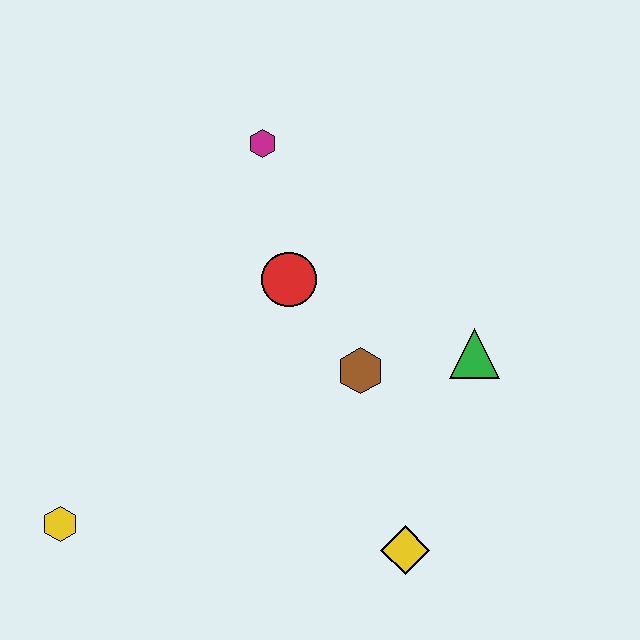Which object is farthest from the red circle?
The yellow hexagon is farthest from the red circle.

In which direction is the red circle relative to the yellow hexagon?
The red circle is above the yellow hexagon.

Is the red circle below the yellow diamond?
No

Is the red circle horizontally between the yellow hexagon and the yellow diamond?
Yes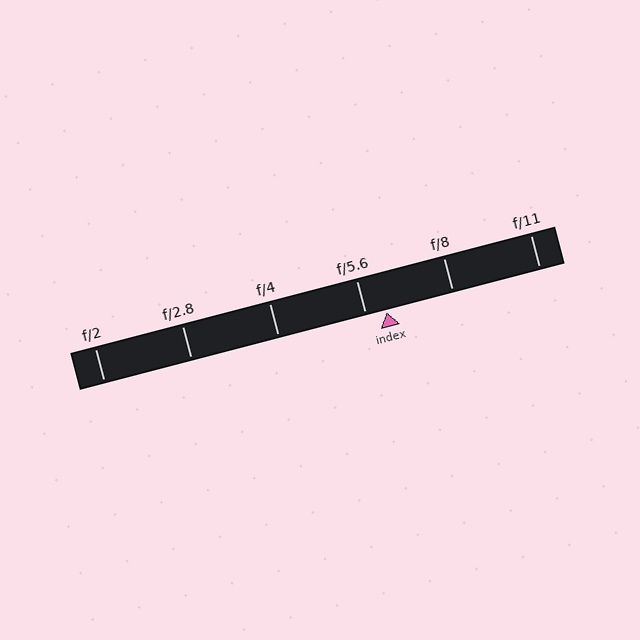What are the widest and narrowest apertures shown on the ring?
The widest aperture shown is f/2 and the narrowest is f/11.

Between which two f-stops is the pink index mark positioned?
The index mark is between f/5.6 and f/8.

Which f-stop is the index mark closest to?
The index mark is closest to f/5.6.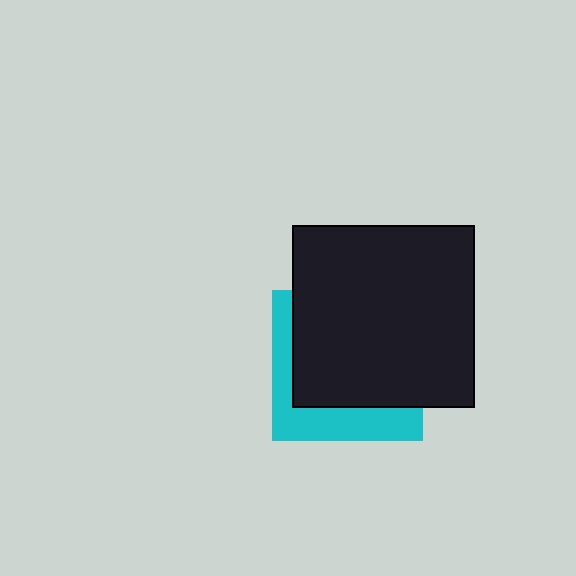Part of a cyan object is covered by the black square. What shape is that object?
It is a square.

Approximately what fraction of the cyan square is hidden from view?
Roughly 67% of the cyan square is hidden behind the black square.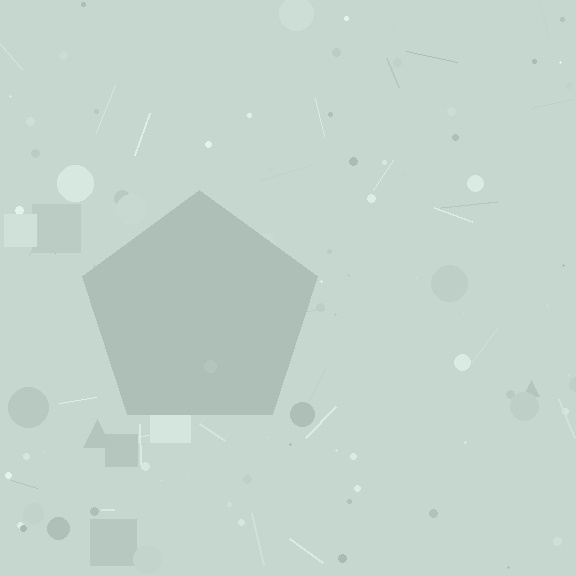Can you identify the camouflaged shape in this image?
The camouflaged shape is a pentagon.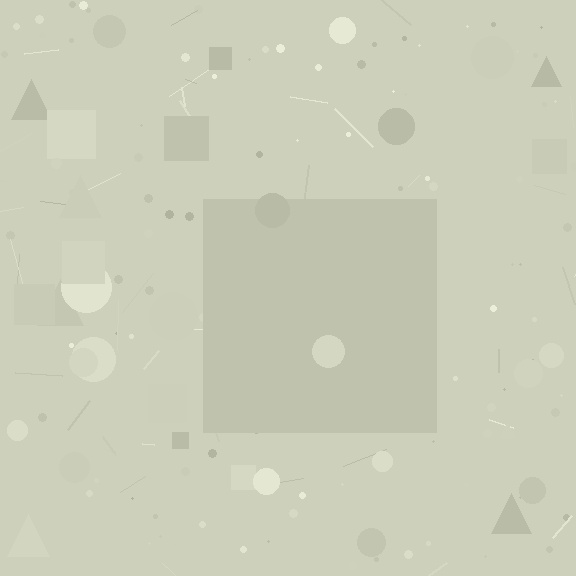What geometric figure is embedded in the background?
A square is embedded in the background.